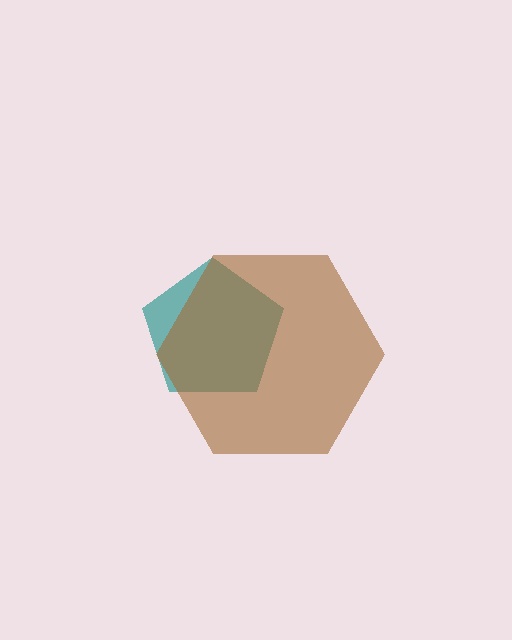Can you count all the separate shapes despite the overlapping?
Yes, there are 2 separate shapes.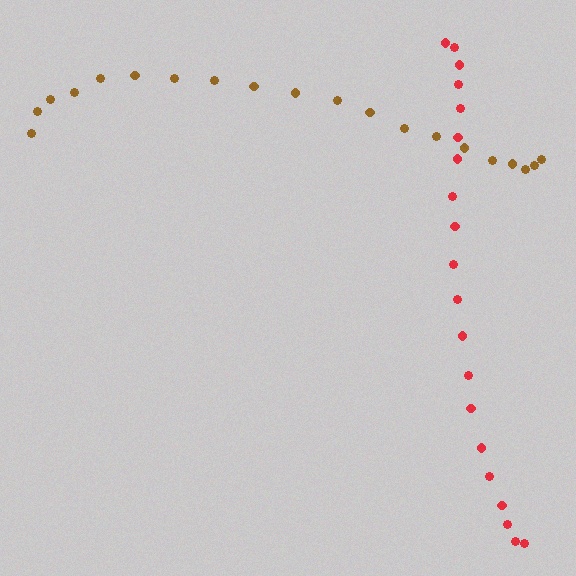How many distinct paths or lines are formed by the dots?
There are 2 distinct paths.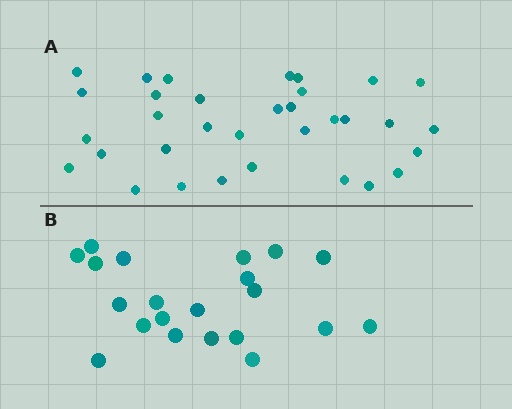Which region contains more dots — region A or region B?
Region A (the top region) has more dots.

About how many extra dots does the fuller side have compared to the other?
Region A has roughly 12 or so more dots than region B.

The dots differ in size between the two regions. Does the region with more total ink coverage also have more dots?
No. Region B has more total ink coverage because its dots are larger, but region A actually contains more individual dots. Total area can be misleading — the number of items is what matters here.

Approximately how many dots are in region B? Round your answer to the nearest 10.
About 20 dots. (The exact count is 21, which rounds to 20.)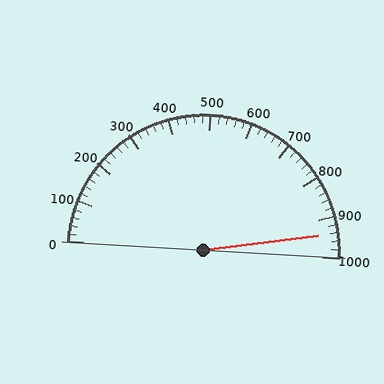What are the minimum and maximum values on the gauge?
The gauge ranges from 0 to 1000.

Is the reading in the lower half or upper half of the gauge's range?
The reading is in the upper half of the range (0 to 1000).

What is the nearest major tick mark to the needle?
The nearest major tick mark is 900.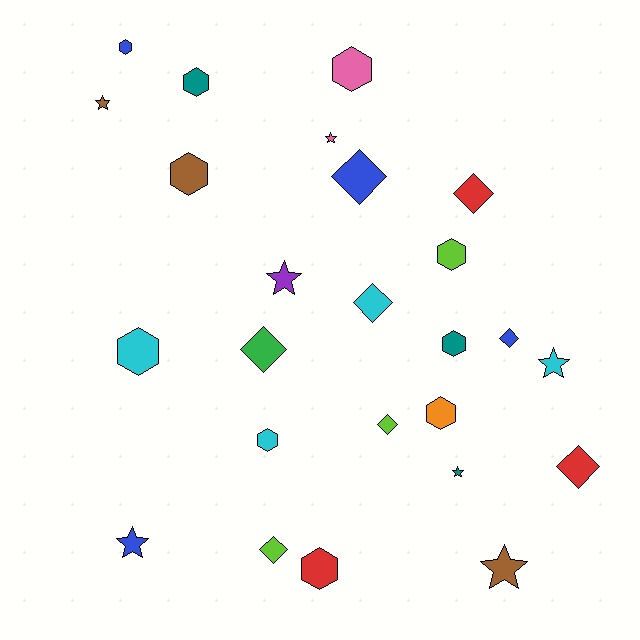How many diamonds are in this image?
There are 8 diamonds.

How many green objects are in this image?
There is 1 green object.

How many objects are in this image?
There are 25 objects.